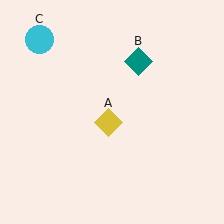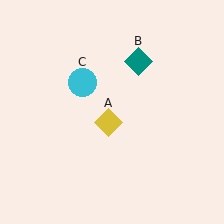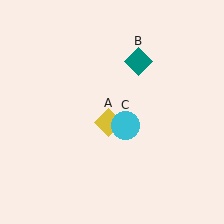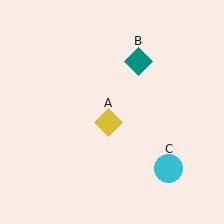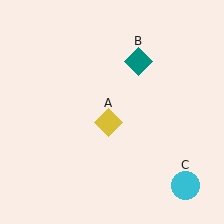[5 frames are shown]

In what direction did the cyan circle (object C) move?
The cyan circle (object C) moved down and to the right.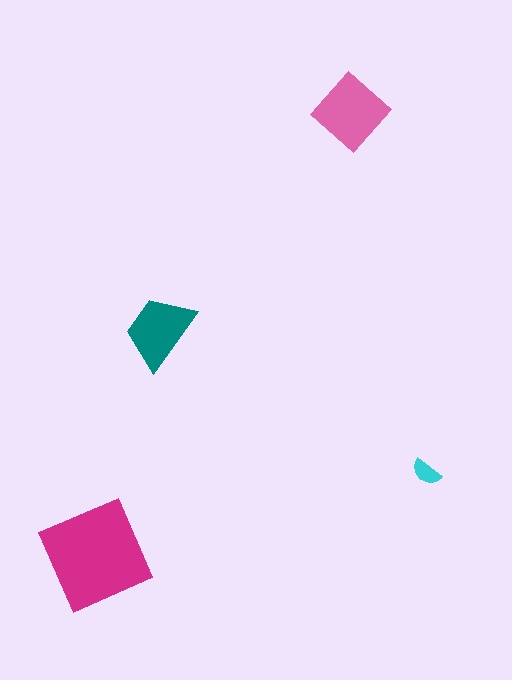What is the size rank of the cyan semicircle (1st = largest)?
4th.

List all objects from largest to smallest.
The magenta square, the pink diamond, the teal trapezoid, the cyan semicircle.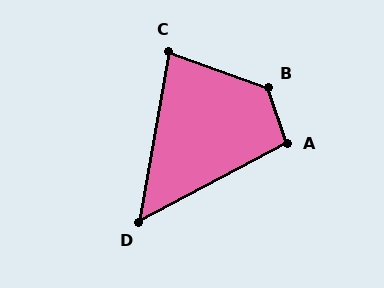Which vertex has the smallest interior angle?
D, at approximately 52 degrees.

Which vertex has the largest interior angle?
B, at approximately 128 degrees.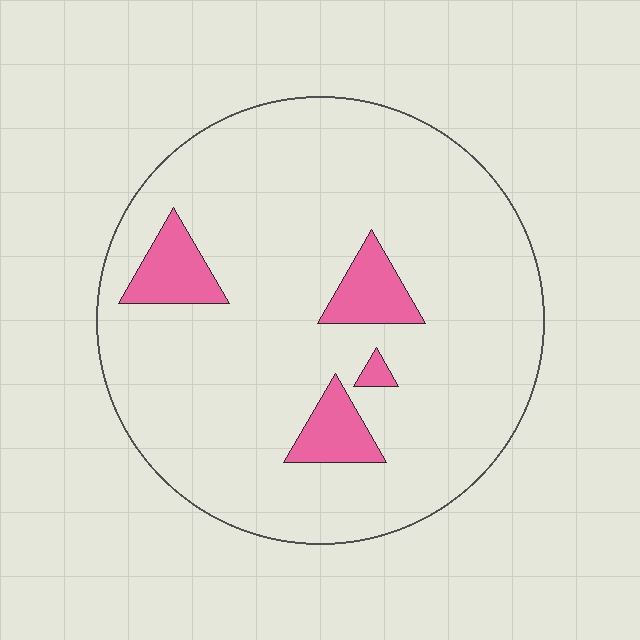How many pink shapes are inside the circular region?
4.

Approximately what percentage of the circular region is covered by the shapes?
Approximately 10%.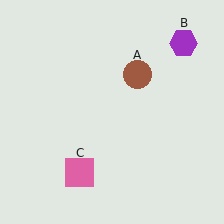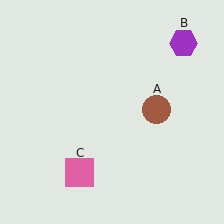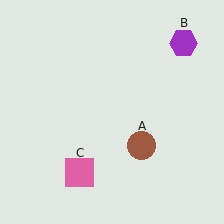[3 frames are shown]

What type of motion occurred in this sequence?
The brown circle (object A) rotated clockwise around the center of the scene.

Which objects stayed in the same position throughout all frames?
Purple hexagon (object B) and pink square (object C) remained stationary.